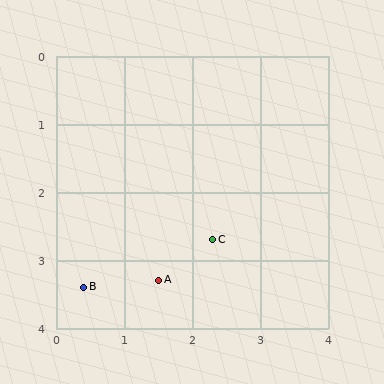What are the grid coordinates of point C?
Point C is at approximately (2.3, 2.7).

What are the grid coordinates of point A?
Point A is at approximately (1.5, 3.3).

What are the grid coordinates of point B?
Point B is at approximately (0.4, 3.4).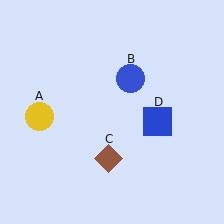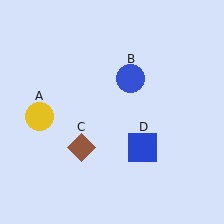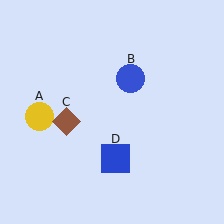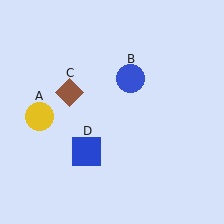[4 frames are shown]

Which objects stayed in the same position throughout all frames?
Yellow circle (object A) and blue circle (object B) remained stationary.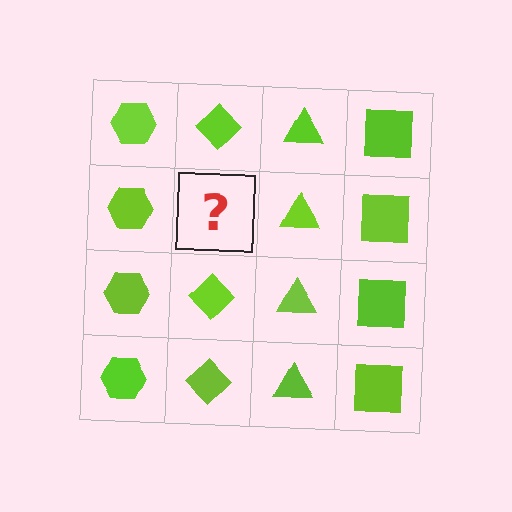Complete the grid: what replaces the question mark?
The question mark should be replaced with a lime diamond.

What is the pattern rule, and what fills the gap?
The rule is that each column has a consistent shape. The gap should be filled with a lime diamond.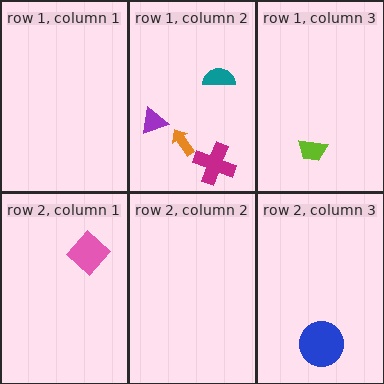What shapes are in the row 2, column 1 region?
The pink diamond.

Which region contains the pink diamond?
The row 2, column 1 region.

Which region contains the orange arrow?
The row 1, column 2 region.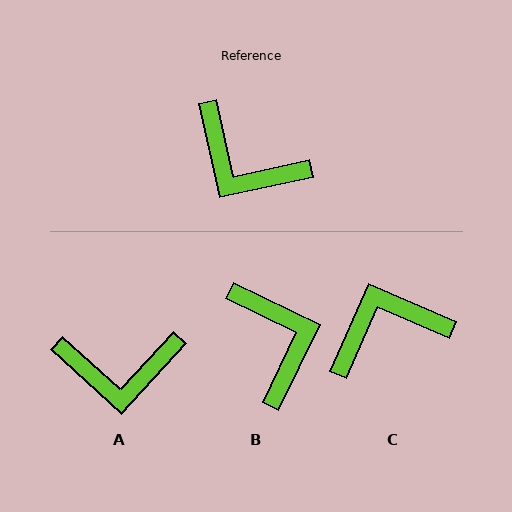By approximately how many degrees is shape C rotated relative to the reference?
Approximately 126 degrees clockwise.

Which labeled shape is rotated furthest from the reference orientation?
B, about 142 degrees away.